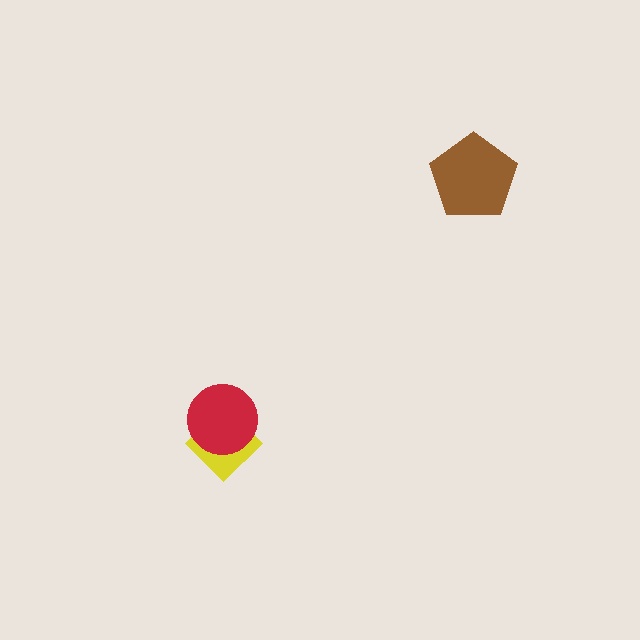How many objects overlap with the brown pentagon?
0 objects overlap with the brown pentagon.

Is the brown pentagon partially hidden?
No, no other shape covers it.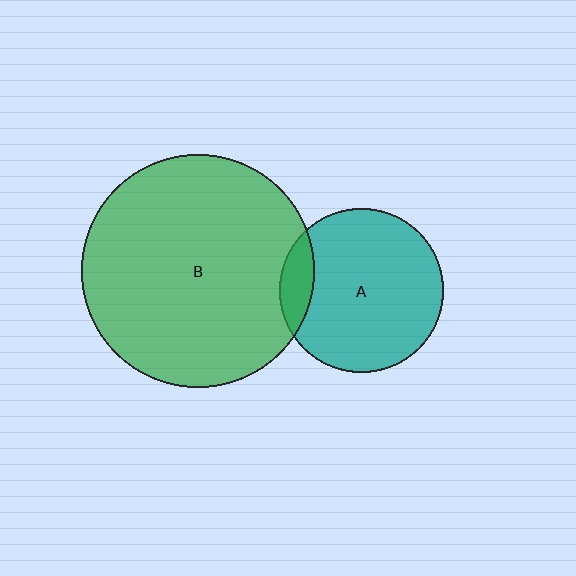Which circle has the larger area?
Circle B (green).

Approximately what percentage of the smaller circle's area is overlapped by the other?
Approximately 10%.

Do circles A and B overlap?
Yes.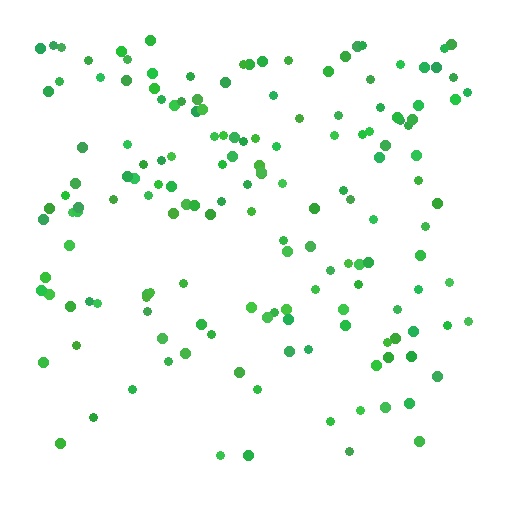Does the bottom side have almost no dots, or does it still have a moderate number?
Still a moderate number, just noticeably fewer than the top.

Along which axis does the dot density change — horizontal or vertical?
Vertical.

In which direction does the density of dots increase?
From bottom to top, with the top side densest.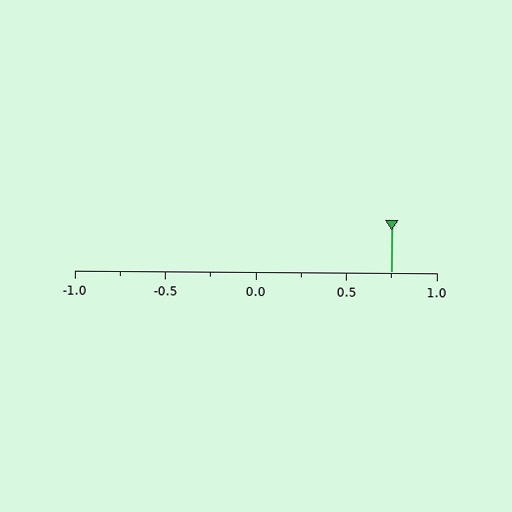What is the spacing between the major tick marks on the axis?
The major ticks are spaced 0.5 apart.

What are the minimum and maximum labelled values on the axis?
The axis runs from -1.0 to 1.0.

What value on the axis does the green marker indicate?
The marker indicates approximately 0.75.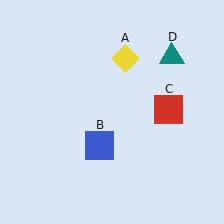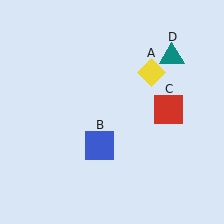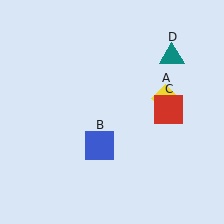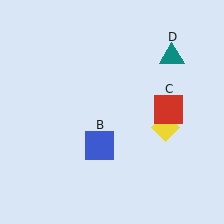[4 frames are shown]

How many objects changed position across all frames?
1 object changed position: yellow diamond (object A).